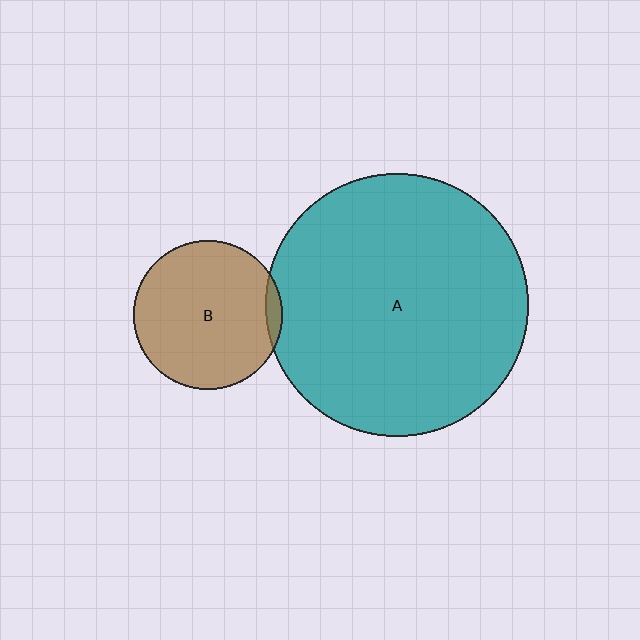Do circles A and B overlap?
Yes.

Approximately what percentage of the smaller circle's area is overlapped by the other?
Approximately 5%.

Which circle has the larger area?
Circle A (teal).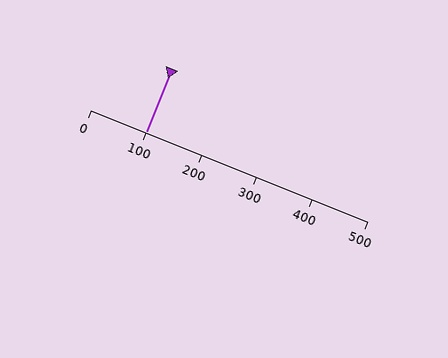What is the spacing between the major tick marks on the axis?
The major ticks are spaced 100 apart.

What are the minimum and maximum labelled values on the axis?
The axis runs from 0 to 500.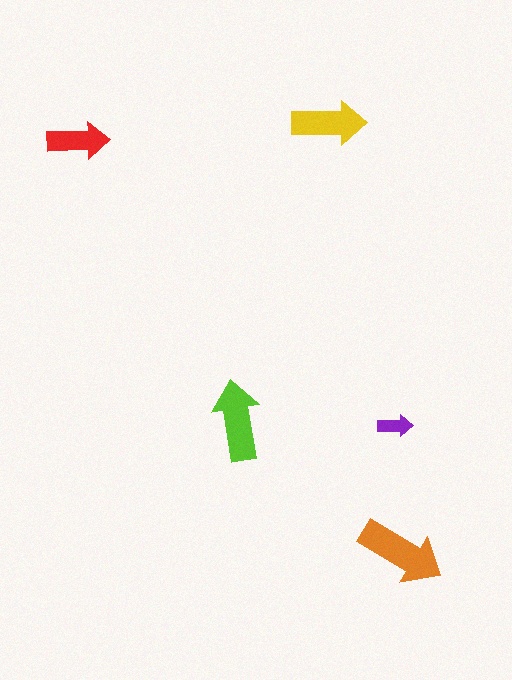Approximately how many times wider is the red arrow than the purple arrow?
About 2 times wider.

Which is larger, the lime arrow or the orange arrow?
The orange one.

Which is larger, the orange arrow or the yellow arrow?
The orange one.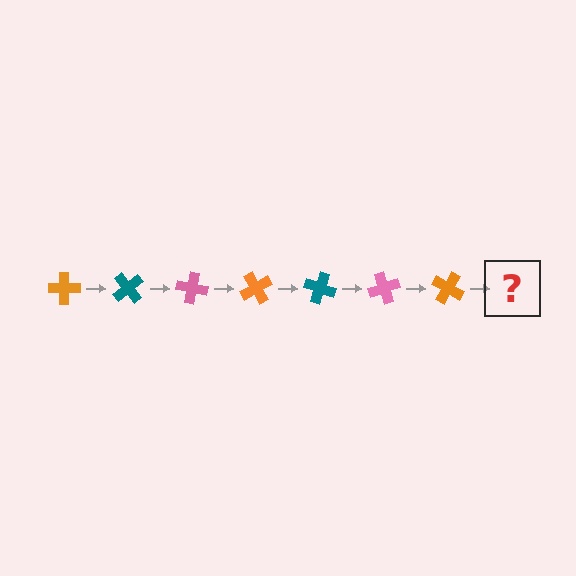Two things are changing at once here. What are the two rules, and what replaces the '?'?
The two rules are that it rotates 50 degrees each step and the color cycles through orange, teal, and pink. The '?' should be a teal cross, rotated 350 degrees from the start.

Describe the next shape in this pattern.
It should be a teal cross, rotated 350 degrees from the start.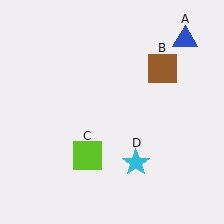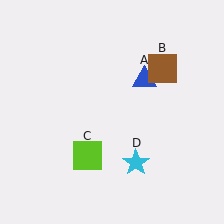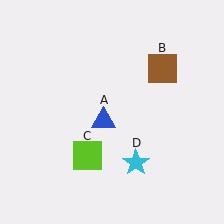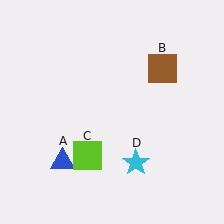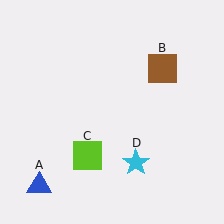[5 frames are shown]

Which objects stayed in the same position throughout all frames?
Brown square (object B) and lime square (object C) and cyan star (object D) remained stationary.